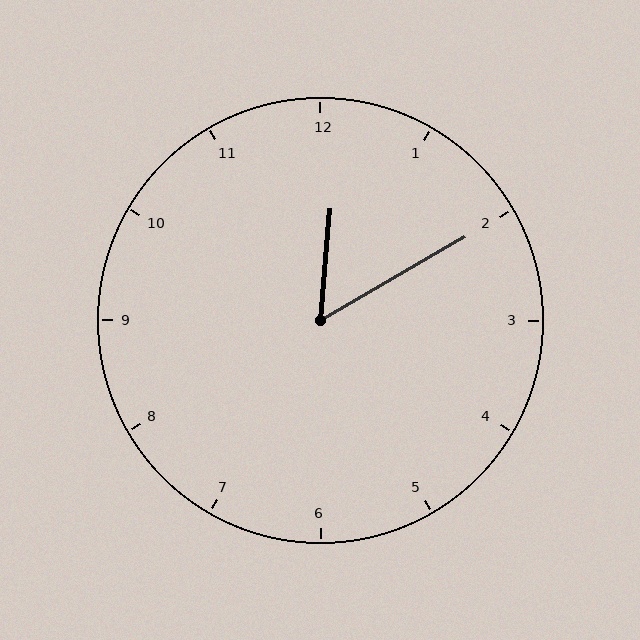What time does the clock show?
12:10.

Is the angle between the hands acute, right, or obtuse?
It is acute.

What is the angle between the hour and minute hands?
Approximately 55 degrees.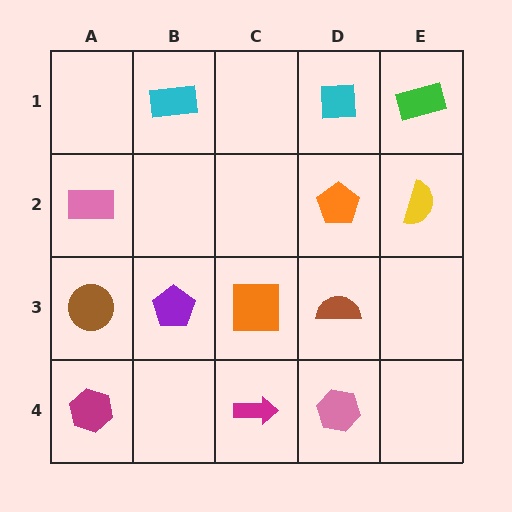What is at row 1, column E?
A green rectangle.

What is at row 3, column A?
A brown circle.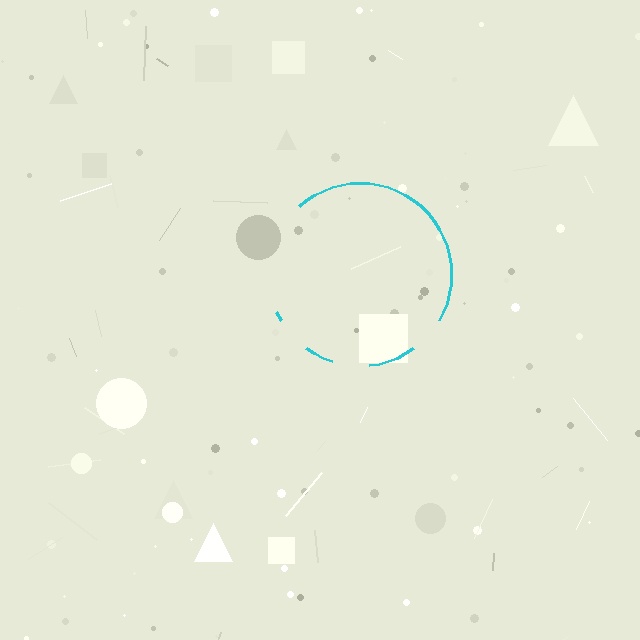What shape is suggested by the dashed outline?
The dashed outline suggests a circle.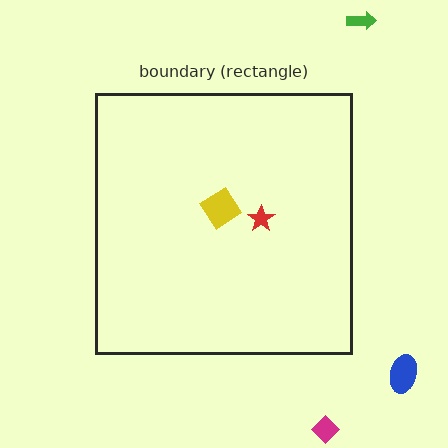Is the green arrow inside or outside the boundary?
Outside.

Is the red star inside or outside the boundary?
Inside.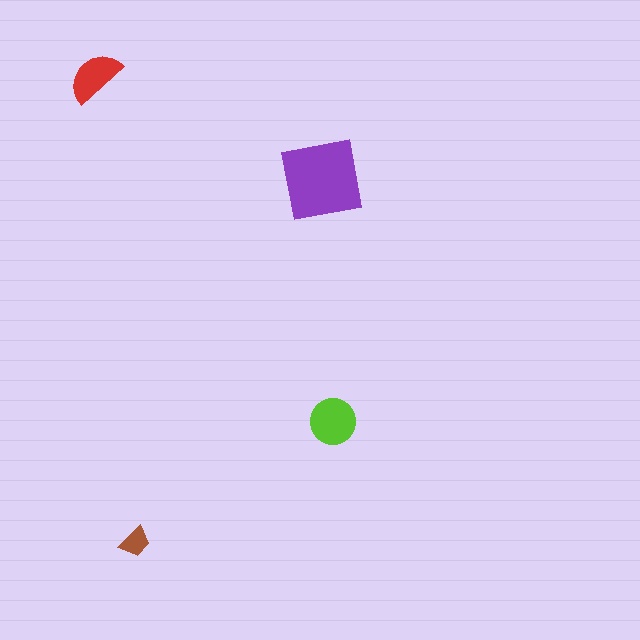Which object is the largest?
The purple square.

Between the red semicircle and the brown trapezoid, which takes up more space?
The red semicircle.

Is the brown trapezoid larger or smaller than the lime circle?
Smaller.